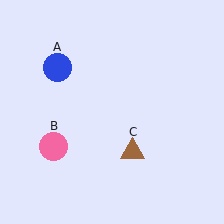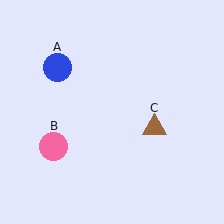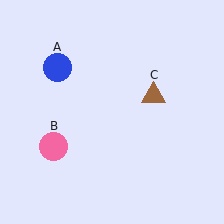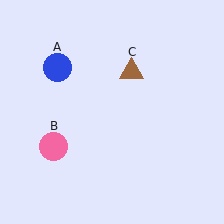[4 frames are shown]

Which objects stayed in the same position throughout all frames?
Blue circle (object A) and pink circle (object B) remained stationary.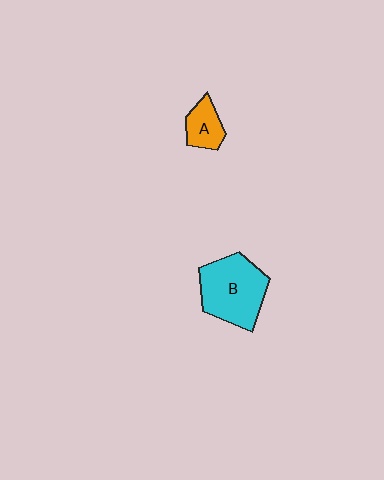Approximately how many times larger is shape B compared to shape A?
Approximately 2.5 times.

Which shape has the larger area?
Shape B (cyan).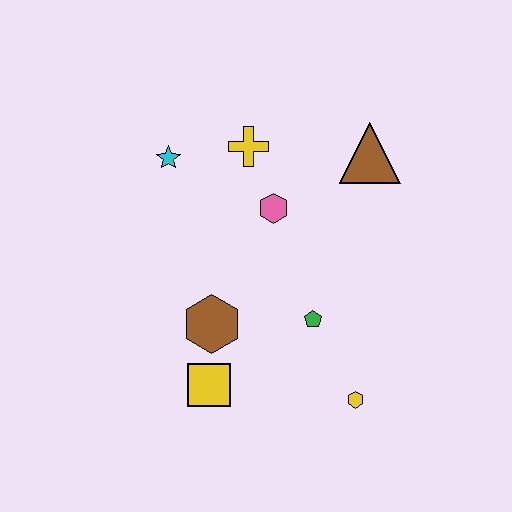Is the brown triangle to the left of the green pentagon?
No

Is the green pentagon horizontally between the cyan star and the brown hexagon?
No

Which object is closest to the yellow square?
The brown hexagon is closest to the yellow square.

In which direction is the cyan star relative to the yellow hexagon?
The cyan star is above the yellow hexagon.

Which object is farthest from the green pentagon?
The cyan star is farthest from the green pentagon.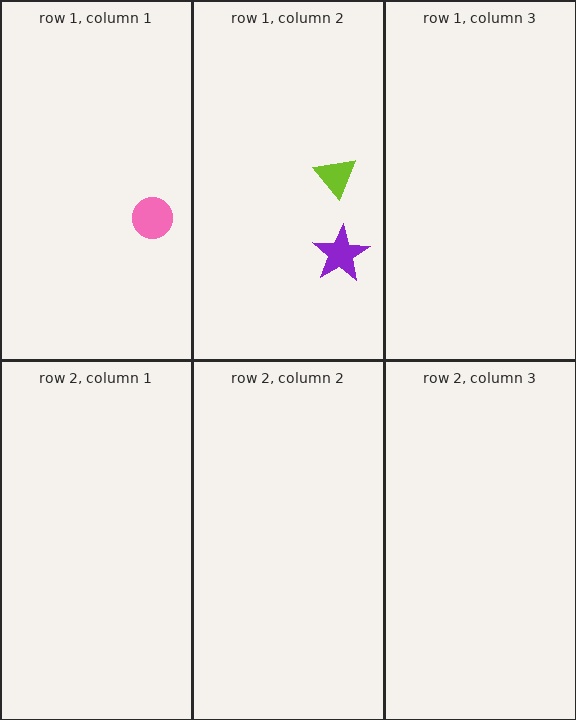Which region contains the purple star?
The row 1, column 2 region.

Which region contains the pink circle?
The row 1, column 1 region.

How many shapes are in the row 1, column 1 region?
1.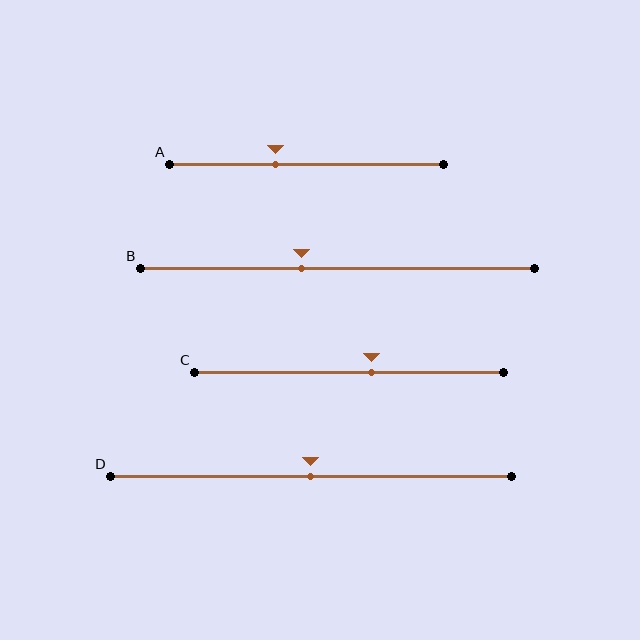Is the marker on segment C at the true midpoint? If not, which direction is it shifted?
No, the marker on segment C is shifted to the right by about 7% of the segment length.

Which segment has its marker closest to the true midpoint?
Segment D has its marker closest to the true midpoint.